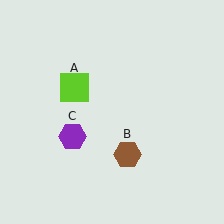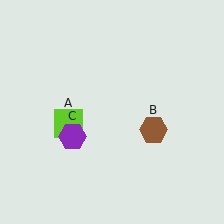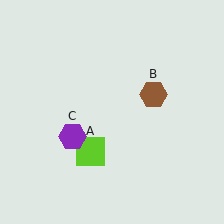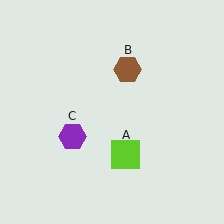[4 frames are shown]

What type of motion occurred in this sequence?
The lime square (object A), brown hexagon (object B) rotated counterclockwise around the center of the scene.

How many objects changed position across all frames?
2 objects changed position: lime square (object A), brown hexagon (object B).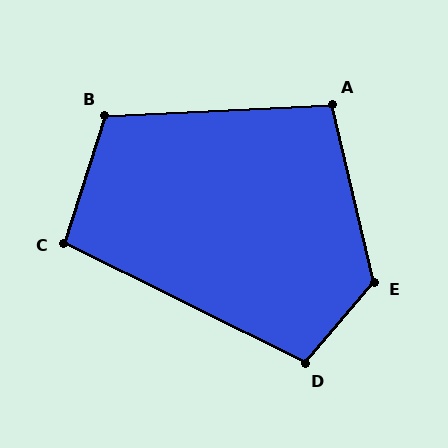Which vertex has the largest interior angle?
E, at approximately 126 degrees.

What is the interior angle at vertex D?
Approximately 104 degrees (obtuse).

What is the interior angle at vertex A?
Approximately 101 degrees (obtuse).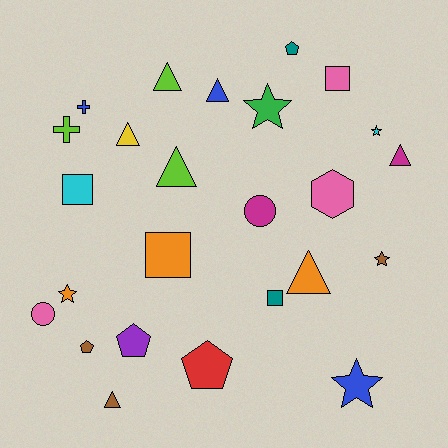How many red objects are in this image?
There is 1 red object.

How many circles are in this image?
There are 2 circles.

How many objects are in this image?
There are 25 objects.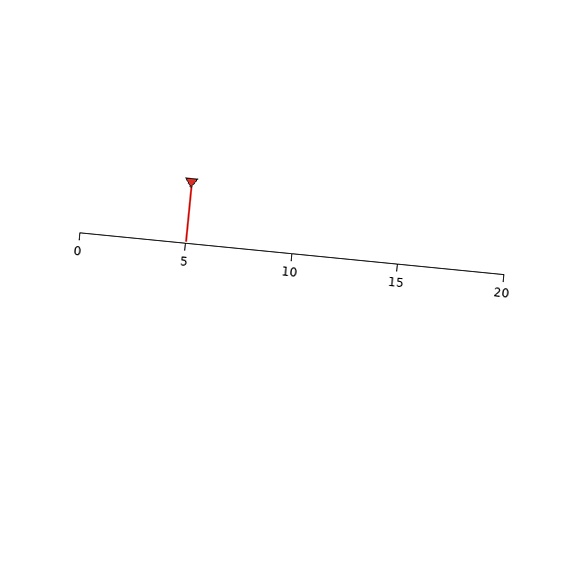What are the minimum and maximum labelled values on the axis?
The axis runs from 0 to 20.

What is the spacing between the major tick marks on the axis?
The major ticks are spaced 5 apart.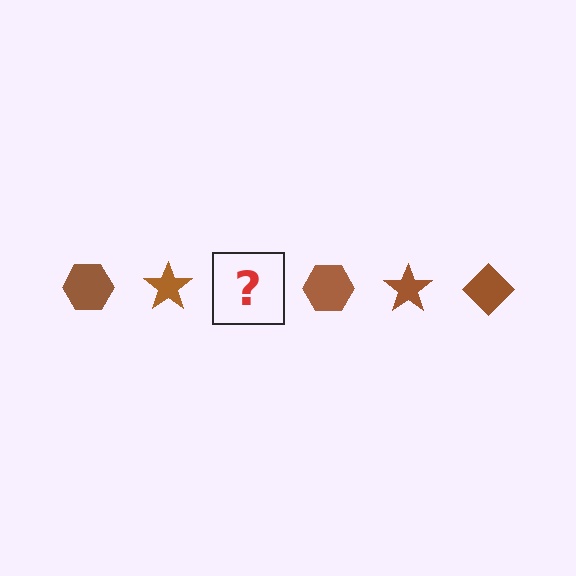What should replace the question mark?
The question mark should be replaced with a brown diamond.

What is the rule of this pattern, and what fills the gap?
The rule is that the pattern cycles through hexagon, star, diamond shapes in brown. The gap should be filled with a brown diamond.